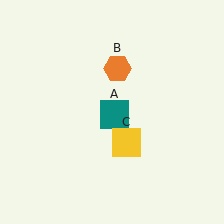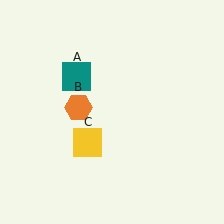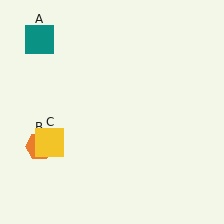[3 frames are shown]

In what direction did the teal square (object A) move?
The teal square (object A) moved up and to the left.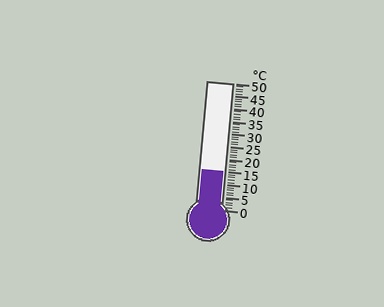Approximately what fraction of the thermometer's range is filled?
The thermometer is filled to approximately 30% of its range.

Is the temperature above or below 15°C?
The temperature is at 15°C.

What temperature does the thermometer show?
The thermometer shows approximately 15°C.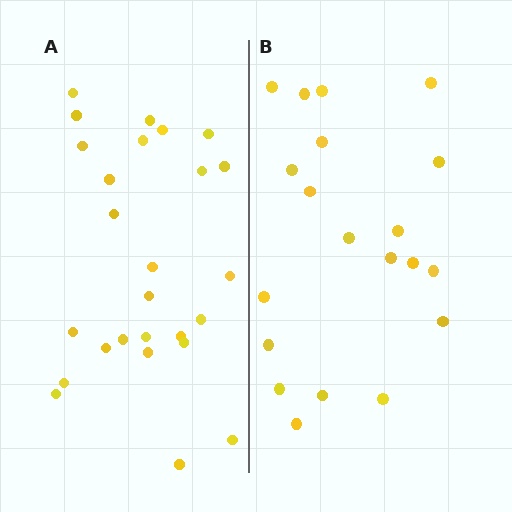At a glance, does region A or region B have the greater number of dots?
Region A (the left region) has more dots.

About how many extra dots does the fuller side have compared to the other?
Region A has about 6 more dots than region B.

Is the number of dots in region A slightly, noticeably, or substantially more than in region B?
Region A has noticeably more, but not dramatically so. The ratio is roughly 1.3 to 1.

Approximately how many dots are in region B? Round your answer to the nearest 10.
About 20 dots.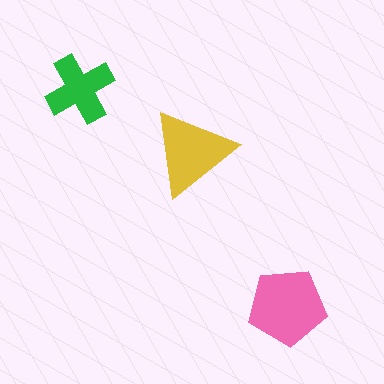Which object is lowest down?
The pink pentagon is bottommost.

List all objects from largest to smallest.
The pink pentagon, the yellow triangle, the green cross.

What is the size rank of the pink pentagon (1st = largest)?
1st.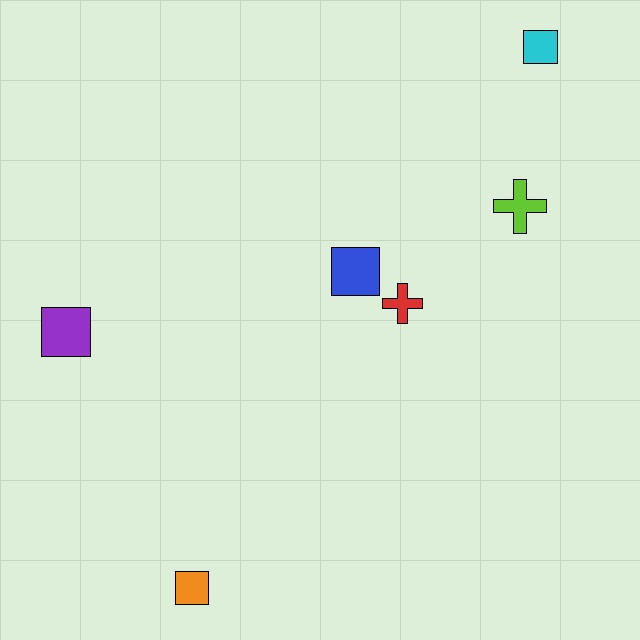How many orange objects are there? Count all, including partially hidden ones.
There is 1 orange object.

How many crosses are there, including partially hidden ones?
There are 2 crosses.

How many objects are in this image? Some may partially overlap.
There are 6 objects.